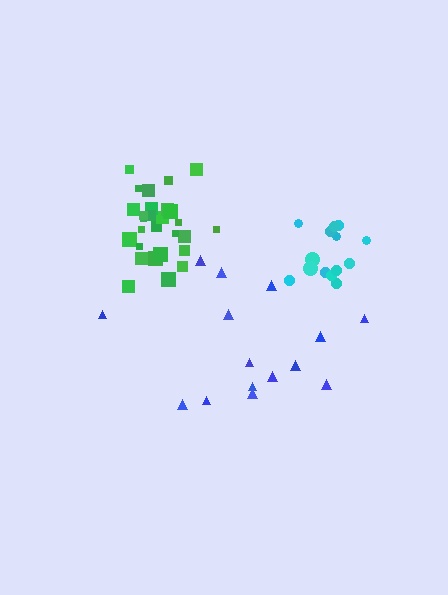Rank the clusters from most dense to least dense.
green, cyan, blue.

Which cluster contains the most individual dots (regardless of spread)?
Green (30).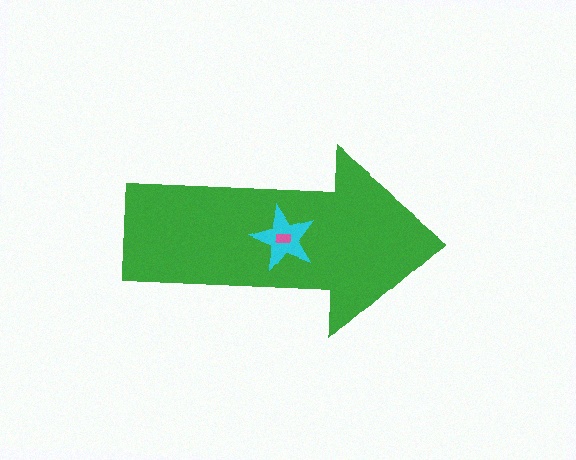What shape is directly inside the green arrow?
The cyan star.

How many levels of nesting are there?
3.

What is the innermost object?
The pink rectangle.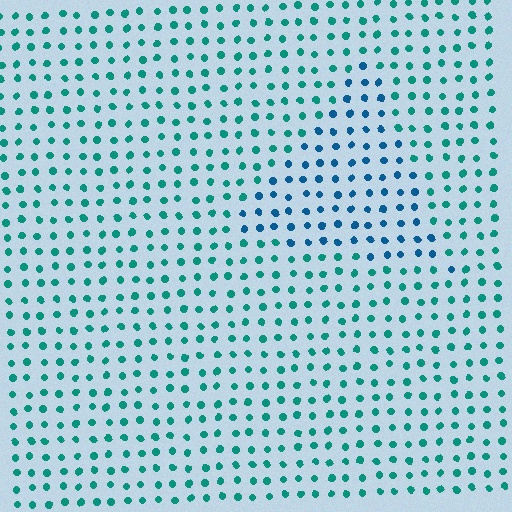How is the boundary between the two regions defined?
The boundary is defined purely by a slight shift in hue (about 33 degrees). Spacing, size, and orientation are identical on both sides.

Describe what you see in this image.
The image is filled with small teal elements in a uniform arrangement. A triangle-shaped region is visible where the elements are tinted to a slightly different hue, forming a subtle color boundary.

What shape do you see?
I see a triangle.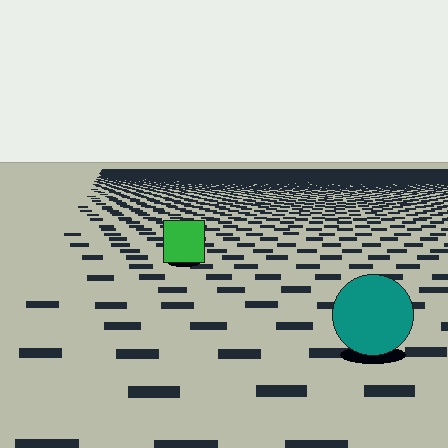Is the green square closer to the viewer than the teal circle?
No. The teal circle is closer — you can tell from the texture gradient: the ground texture is coarser near it.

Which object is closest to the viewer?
The teal circle is closest. The texture marks near it are larger and more spread out.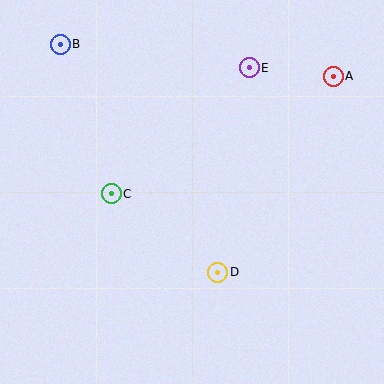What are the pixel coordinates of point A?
Point A is at (333, 76).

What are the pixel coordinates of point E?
Point E is at (249, 68).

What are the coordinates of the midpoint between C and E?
The midpoint between C and E is at (180, 131).